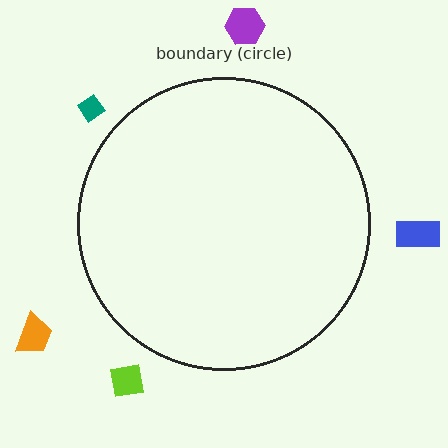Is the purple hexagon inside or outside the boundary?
Outside.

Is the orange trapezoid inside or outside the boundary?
Outside.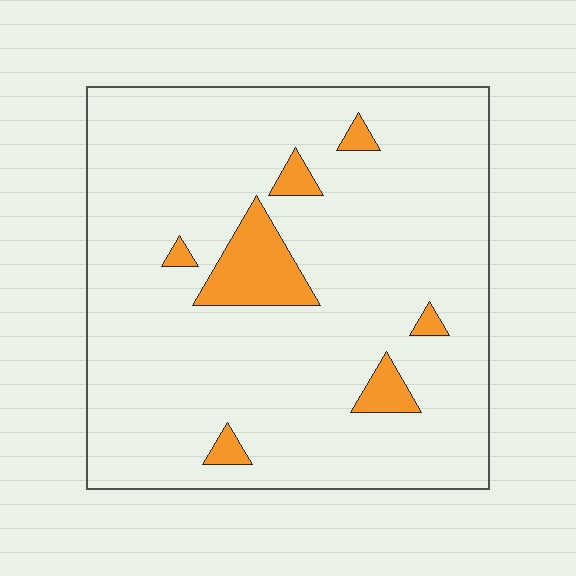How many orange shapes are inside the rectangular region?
7.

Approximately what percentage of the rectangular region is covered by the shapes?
Approximately 10%.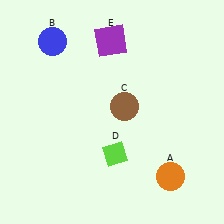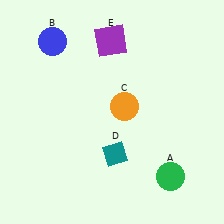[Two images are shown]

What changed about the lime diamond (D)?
In Image 1, D is lime. In Image 2, it changed to teal.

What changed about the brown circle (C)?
In Image 1, C is brown. In Image 2, it changed to orange.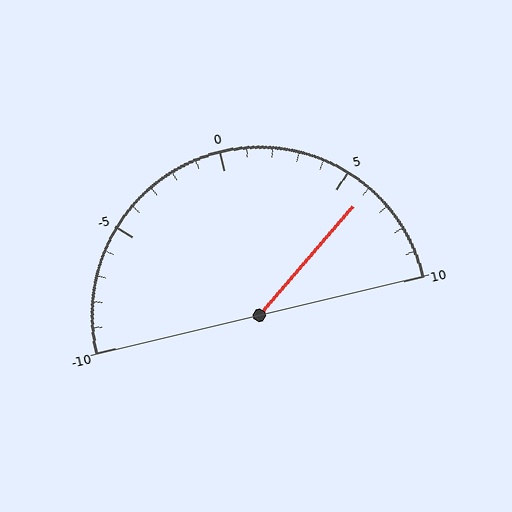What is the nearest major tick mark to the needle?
The nearest major tick mark is 5.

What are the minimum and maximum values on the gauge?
The gauge ranges from -10 to 10.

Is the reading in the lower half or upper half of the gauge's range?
The reading is in the upper half of the range (-10 to 10).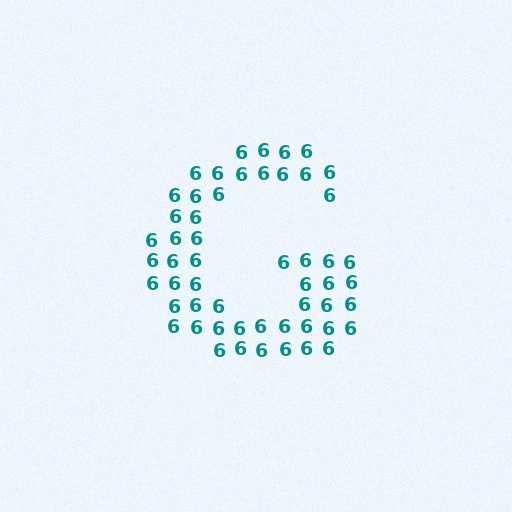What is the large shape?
The large shape is the letter G.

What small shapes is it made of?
It is made of small digit 6's.